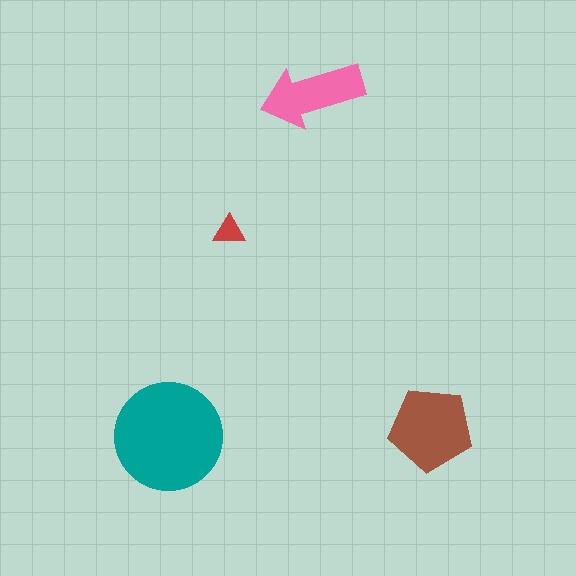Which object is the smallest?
The red triangle.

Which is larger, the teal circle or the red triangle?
The teal circle.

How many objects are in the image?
There are 4 objects in the image.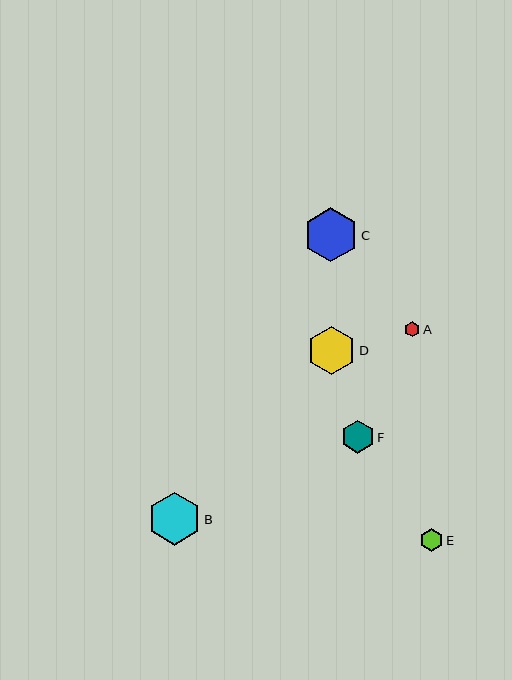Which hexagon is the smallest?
Hexagon A is the smallest with a size of approximately 15 pixels.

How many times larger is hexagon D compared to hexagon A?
Hexagon D is approximately 3.1 times the size of hexagon A.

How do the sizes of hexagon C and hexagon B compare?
Hexagon C and hexagon B are approximately the same size.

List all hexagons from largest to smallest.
From largest to smallest: C, B, D, F, E, A.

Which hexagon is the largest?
Hexagon C is the largest with a size of approximately 54 pixels.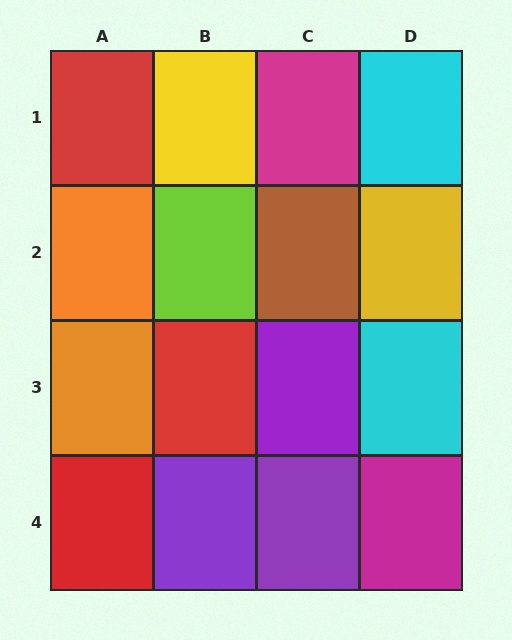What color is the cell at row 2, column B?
Lime.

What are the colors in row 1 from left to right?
Red, yellow, magenta, cyan.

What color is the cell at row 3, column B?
Red.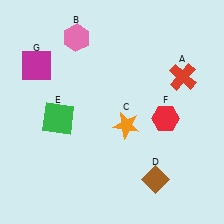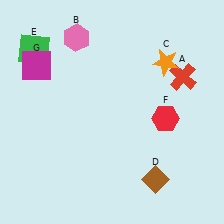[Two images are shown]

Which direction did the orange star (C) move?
The orange star (C) moved up.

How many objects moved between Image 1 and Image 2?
2 objects moved between the two images.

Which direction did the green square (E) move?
The green square (E) moved up.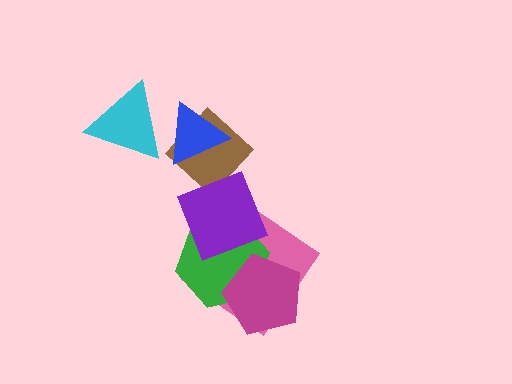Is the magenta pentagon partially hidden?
No, no other shape covers it.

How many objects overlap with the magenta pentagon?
2 objects overlap with the magenta pentagon.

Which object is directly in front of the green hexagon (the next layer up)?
The magenta pentagon is directly in front of the green hexagon.